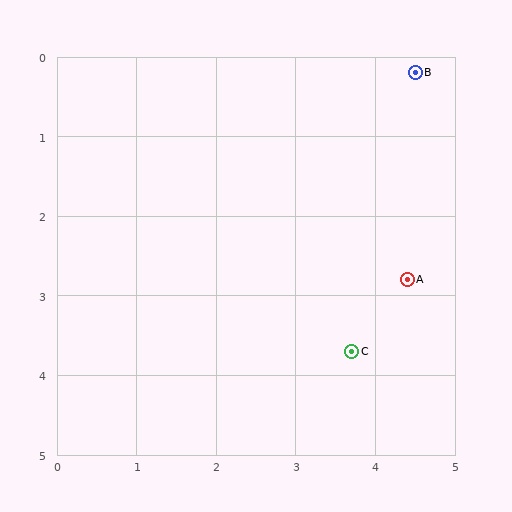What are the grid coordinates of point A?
Point A is at approximately (4.4, 2.8).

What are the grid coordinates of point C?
Point C is at approximately (3.7, 3.7).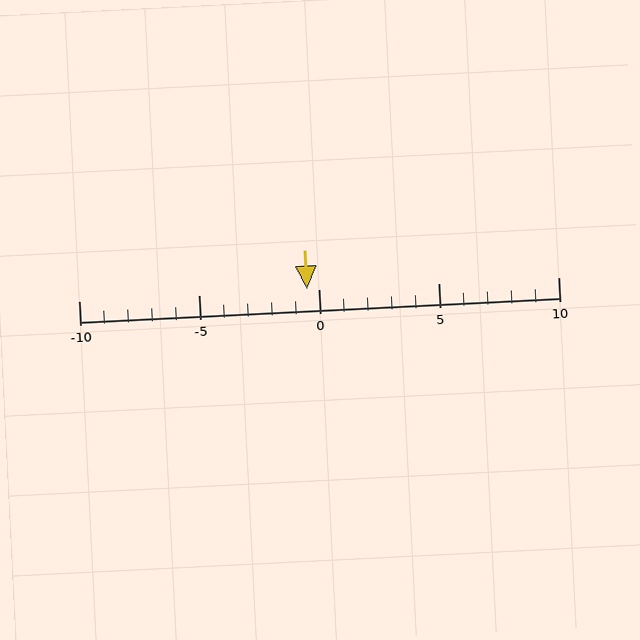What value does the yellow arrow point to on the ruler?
The yellow arrow points to approximately 0.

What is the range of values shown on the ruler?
The ruler shows values from -10 to 10.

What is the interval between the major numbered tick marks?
The major tick marks are spaced 5 units apart.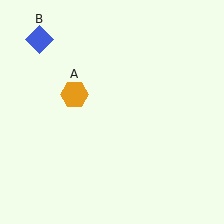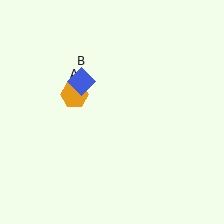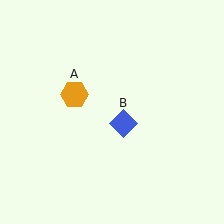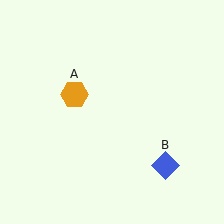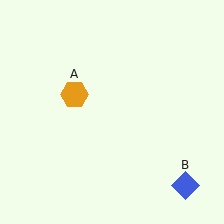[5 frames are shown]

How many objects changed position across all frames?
1 object changed position: blue diamond (object B).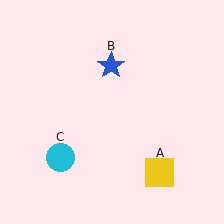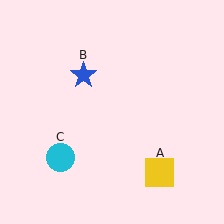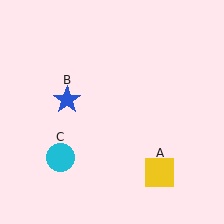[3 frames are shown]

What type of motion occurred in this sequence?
The blue star (object B) rotated counterclockwise around the center of the scene.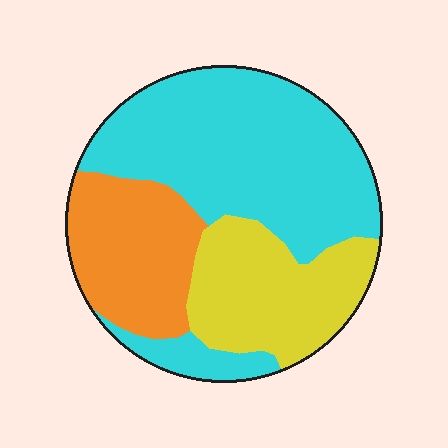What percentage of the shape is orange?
Orange takes up about one quarter (1/4) of the shape.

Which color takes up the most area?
Cyan, at roughly 50%.